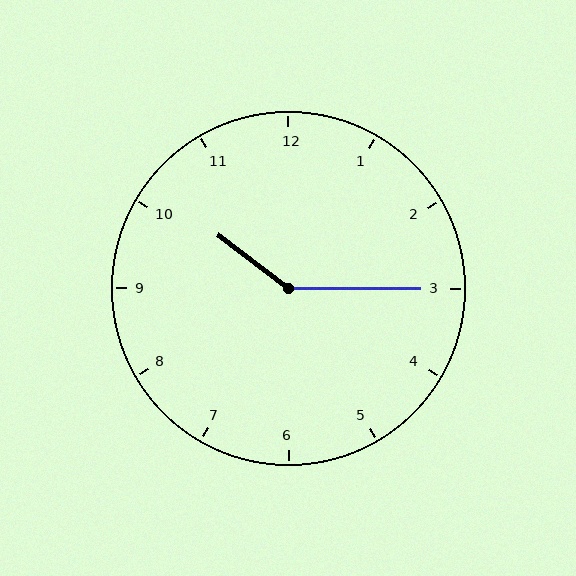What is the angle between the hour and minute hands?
Approximately 142 degrees.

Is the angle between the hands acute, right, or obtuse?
It is obtuse.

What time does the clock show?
10:15.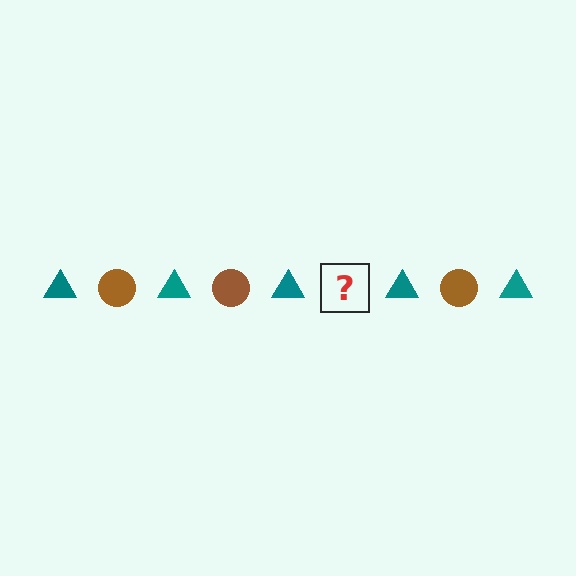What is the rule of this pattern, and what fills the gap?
The rule is that the pattern alternates between teal triangle and brown circle. The gap should be filled with a brown circle.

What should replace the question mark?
The question mark should be replaced with a brown circle.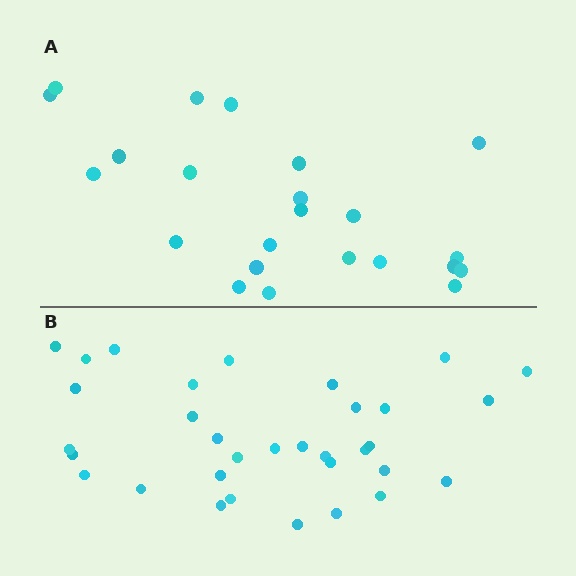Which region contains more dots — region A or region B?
Region B (the bottom region) has more dots.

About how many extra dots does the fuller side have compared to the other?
Region B has roughly 10 or so more dots than region A.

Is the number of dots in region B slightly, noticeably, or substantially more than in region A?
Region B has noticeably more, but not dramatically so. The ratio is roughly 1.4 to 1.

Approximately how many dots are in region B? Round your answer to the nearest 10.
About 30 dots. (The exact count is 33, which rounds to 30.)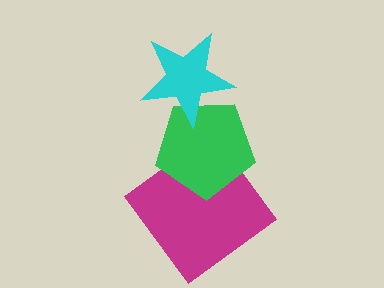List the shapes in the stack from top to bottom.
From top to bottom: the cyan star, the green pentagon, the magenta diamond.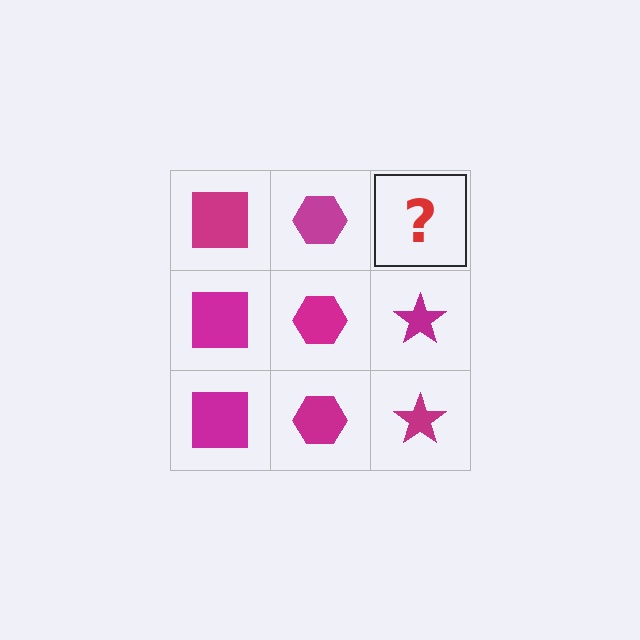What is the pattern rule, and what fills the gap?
The rule is that each column has a consistent shape. The gap should be filled with a magenta star.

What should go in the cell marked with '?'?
The missing cell should contain a magenta star.